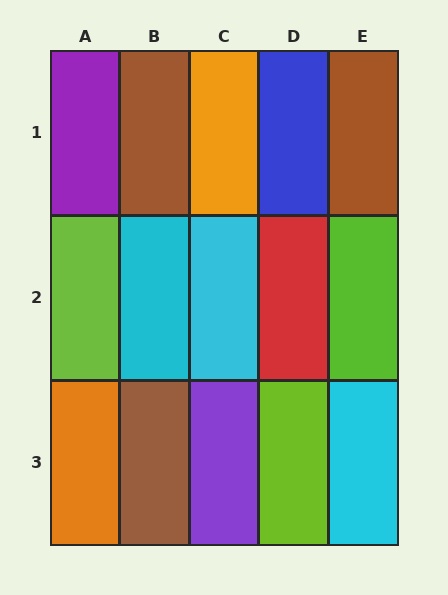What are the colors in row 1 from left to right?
Purple, brown, orange, blue, brown.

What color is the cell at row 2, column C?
Cyan.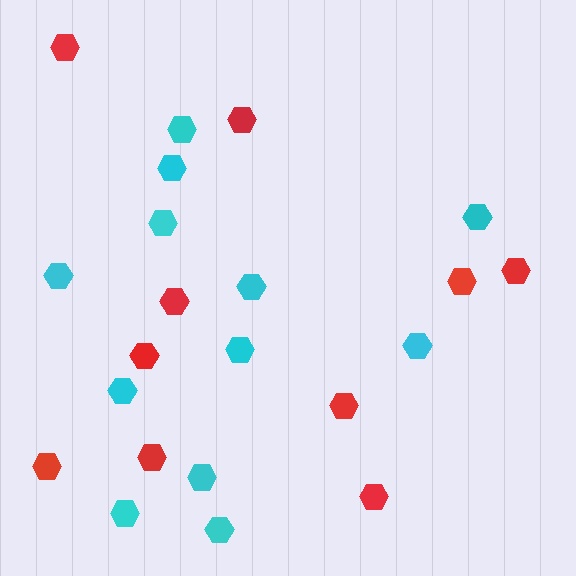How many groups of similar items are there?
There are 2 groups: one group of cyan hexagons (12) and one group of red hexagons (10).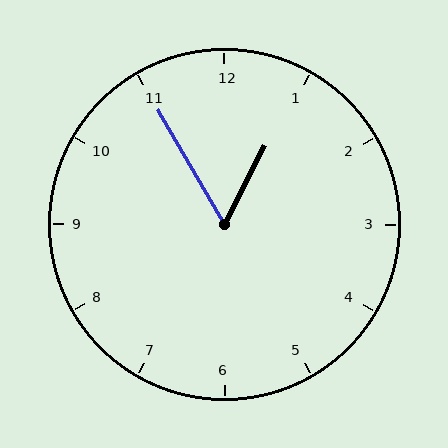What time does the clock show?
12:55.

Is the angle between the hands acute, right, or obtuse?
It is acute.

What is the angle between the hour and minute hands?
Approximately 58 degrees.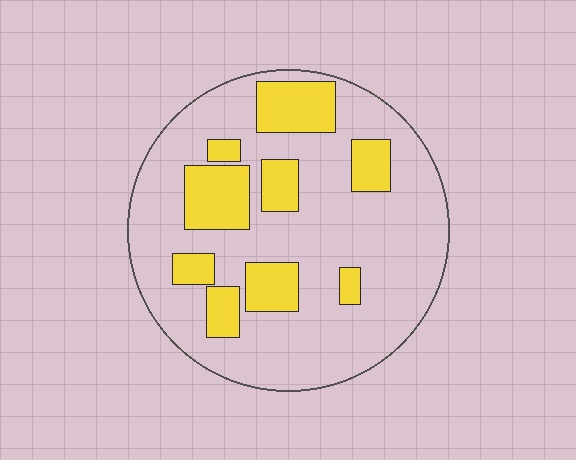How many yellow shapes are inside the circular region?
9.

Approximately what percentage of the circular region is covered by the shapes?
Approximately 25%.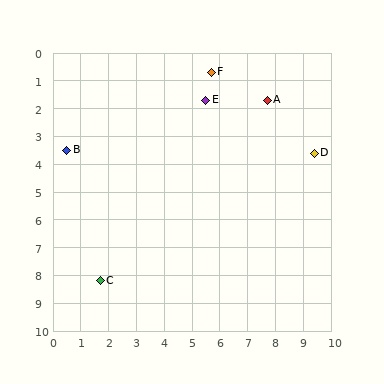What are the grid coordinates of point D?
Point D is at approximately (9.4, 3.6).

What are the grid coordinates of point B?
Point B is at approximately (0.5, 3.5).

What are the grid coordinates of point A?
Point A is at approximately (7.7, 1.7).